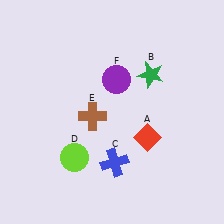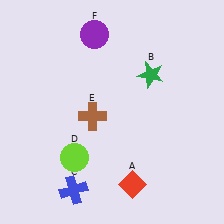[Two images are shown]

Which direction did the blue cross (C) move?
The blue cross (C) moved left.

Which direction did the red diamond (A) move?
The red diamond (A) moved down.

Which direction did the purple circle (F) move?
The purple circle (F) moved up.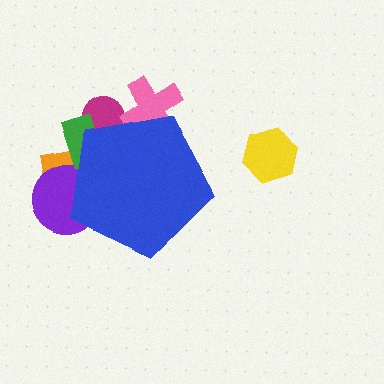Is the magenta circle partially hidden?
Yes, the magenta circle is partially hidden behind the blue pentagon.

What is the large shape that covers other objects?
A blue pentagon.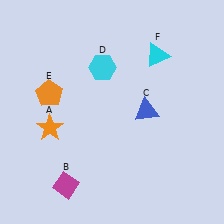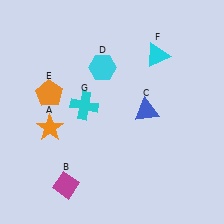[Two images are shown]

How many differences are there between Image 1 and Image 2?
There is 1 difference between the two images.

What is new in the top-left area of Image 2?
A cyan cross (G) was added in the top-left area of Image 2.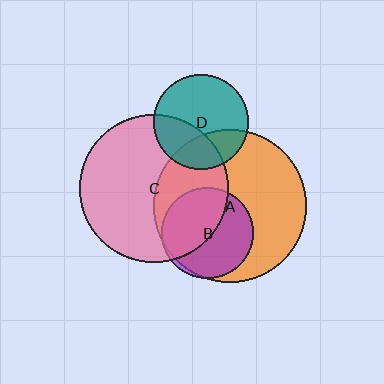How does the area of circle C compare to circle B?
Approximately 2.7 times.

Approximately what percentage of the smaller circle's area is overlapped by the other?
Approximately 35%.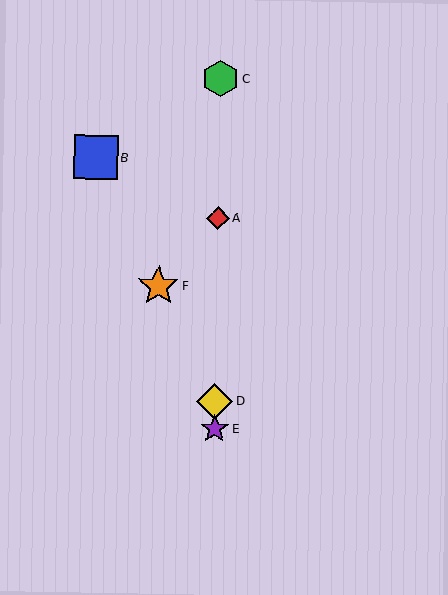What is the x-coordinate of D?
Object D is at x≈215.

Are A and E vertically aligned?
Yes, both are at x≈218.